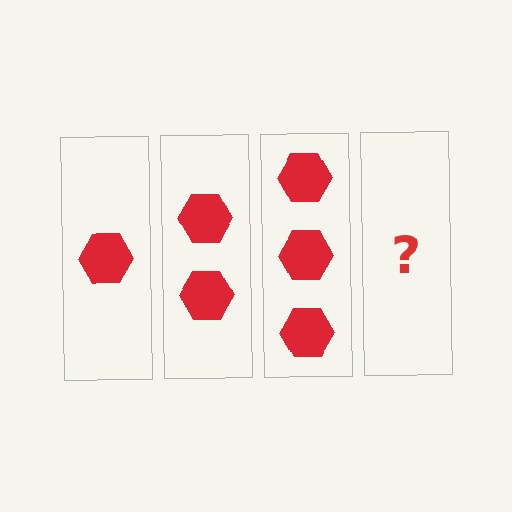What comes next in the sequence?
The next element should be 4 hexagons.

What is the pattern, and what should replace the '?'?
The pattern is that each step adds one more hexagon. The '?' should be 4 hexagons.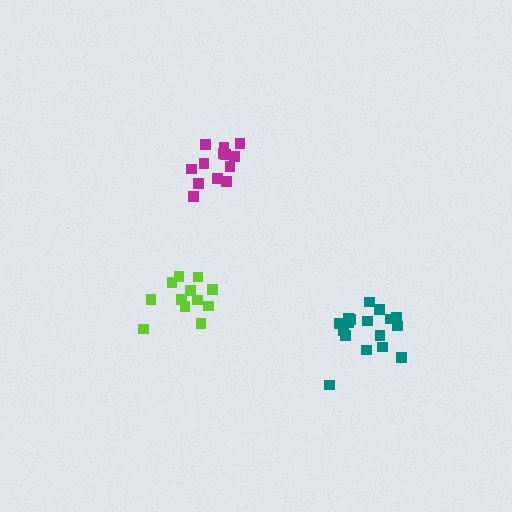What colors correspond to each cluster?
The clusters are colored: teal, lime, magenta.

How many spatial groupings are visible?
There are 3 spatial groupings.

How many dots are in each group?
Group 1: 17 dots, Group 2: 12 dots, Group 3: 14 dots (43 total).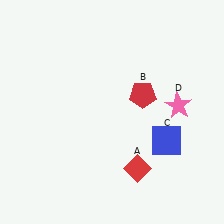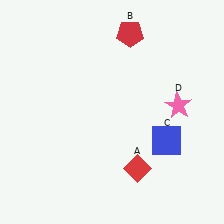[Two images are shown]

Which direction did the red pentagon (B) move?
The red pentagon (B) moved up.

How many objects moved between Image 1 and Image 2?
1 object moved between the two images.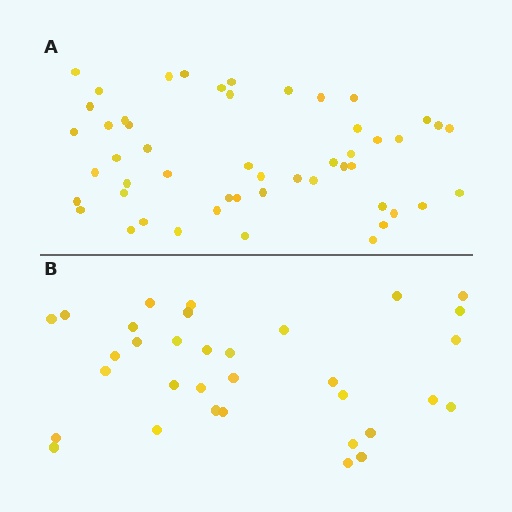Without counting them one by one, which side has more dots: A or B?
Region A (the top region) has more dots.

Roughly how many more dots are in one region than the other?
Region A has approximately 20 more dots than region B.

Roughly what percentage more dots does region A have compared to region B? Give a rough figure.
About 55% more.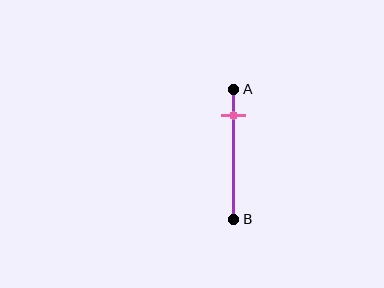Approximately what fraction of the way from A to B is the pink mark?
The pink mark is approximately 20% of the way from A to B.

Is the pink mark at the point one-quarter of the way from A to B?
No, the mark is at about 20% from A, not at the 25% one-quarter point.